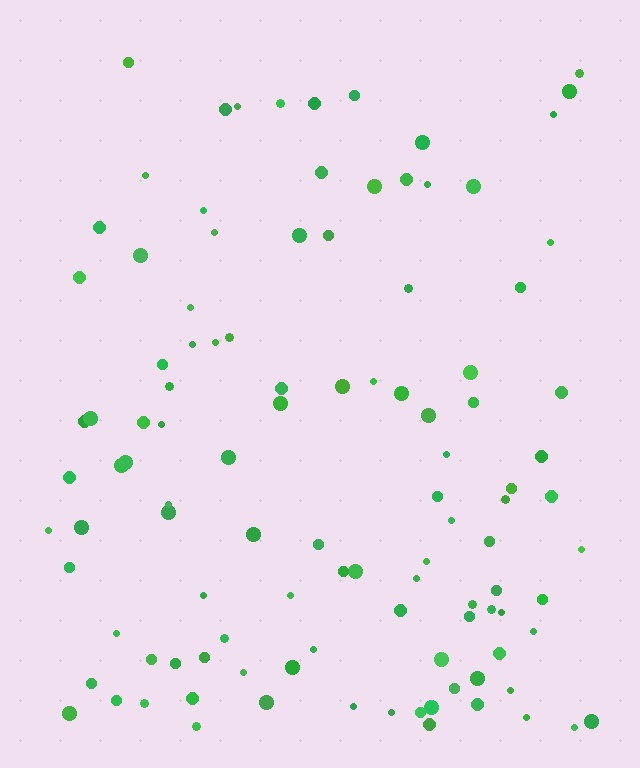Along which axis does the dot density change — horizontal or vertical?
Vertical.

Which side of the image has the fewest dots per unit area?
The top.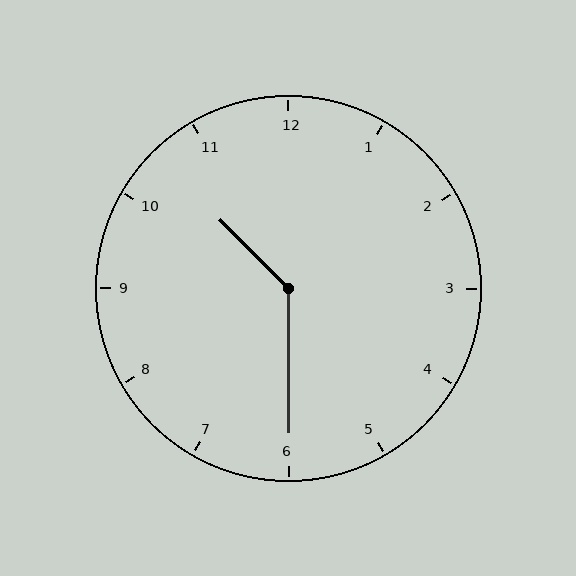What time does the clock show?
10:30.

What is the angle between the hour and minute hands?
Approximately 135 degrees.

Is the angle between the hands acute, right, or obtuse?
It is obtuse.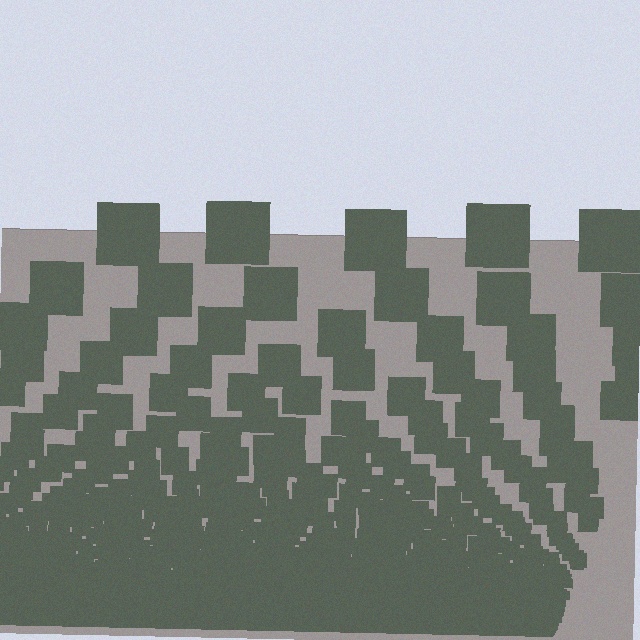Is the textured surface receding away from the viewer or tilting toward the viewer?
The surface appears to tilt toward the viewer. Texture elements get larger and sparser toward the top.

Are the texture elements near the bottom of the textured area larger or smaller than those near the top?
Smaller. The gradient is inverted — elements near the bottom are smaller and denser.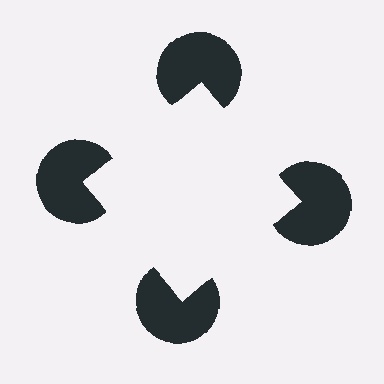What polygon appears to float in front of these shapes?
An illusory square — its edges are inferred from the aligned wedge cuts in the pac-man discs, not physically drawn.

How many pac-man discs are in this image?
There are 4 — one at each vertex of the illusory square.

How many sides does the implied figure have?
4 sides.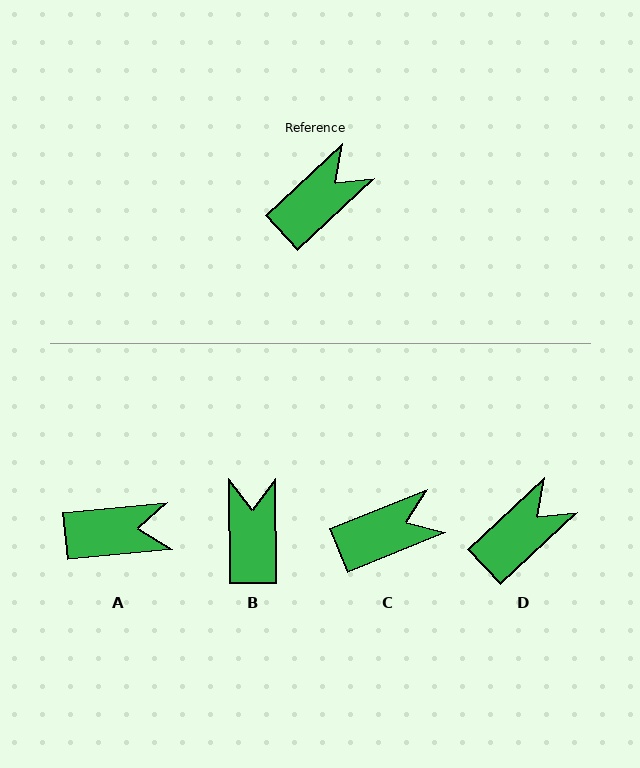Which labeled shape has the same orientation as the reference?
D.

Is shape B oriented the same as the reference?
No, it is off by about 48 degrees.